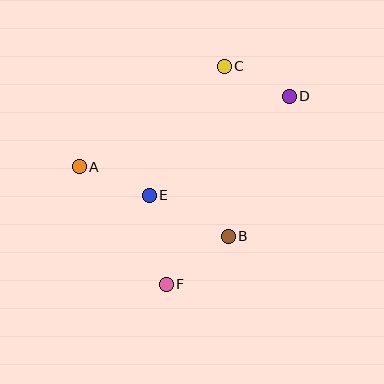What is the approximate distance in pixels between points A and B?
The distance between A and B is approximately 164 pixels.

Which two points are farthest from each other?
Points C and F are farthest from each other.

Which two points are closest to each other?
Points C and D are closest to each other.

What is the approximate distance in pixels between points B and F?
The distance between B and F is approximately 79 pixels.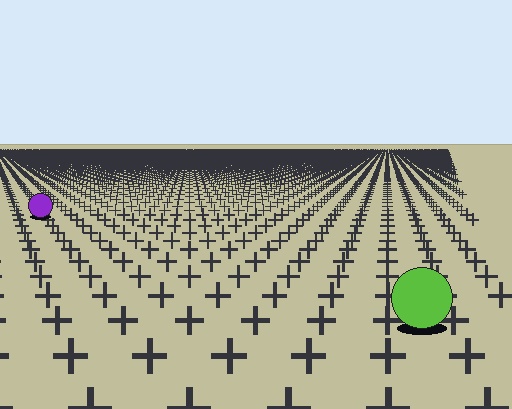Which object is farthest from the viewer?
The purple circle is farthest from the viewer. It appears smaller and the ground texture around it is denser.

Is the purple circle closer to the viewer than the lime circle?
No. The lime circle is closer — you can tell from the texture gradient: the ground texture is coarser near it.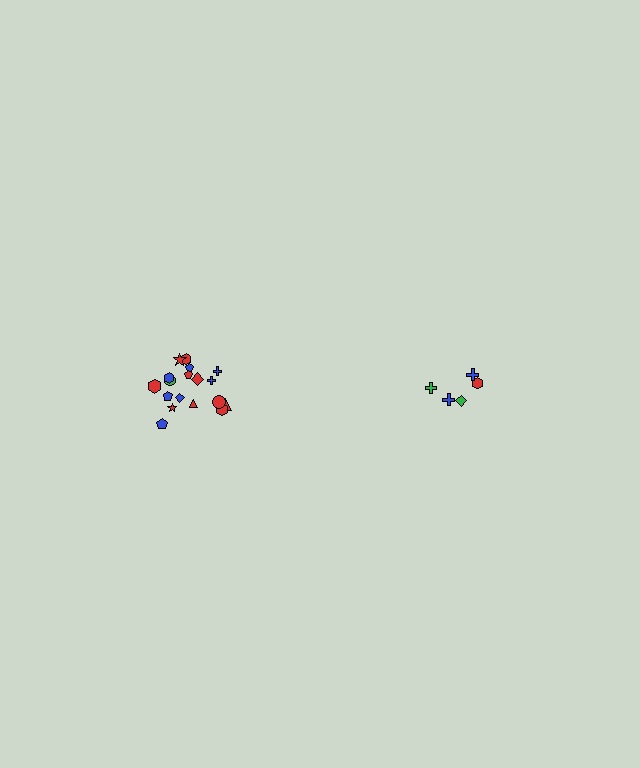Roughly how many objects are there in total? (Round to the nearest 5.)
Roughly 25 objects in total.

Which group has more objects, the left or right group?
The left group.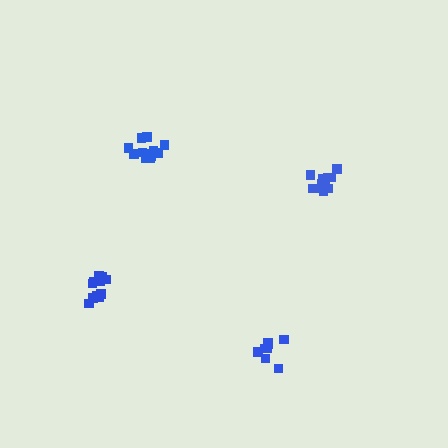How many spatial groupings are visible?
There are 4 spatial groupings.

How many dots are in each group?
Group 1: 12 dots, Group 2: 11 dots, Group 3: 14 dots, Group 4: 8 dots (45 total).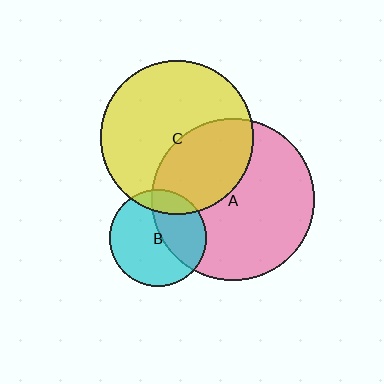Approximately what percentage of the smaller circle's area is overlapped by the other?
Approximately 40%.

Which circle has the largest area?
Circle A (pink).